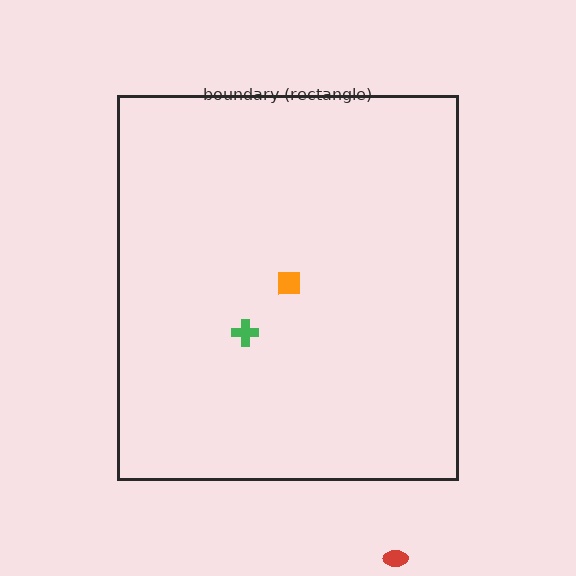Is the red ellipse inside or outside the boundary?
Outside.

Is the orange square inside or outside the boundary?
Inside.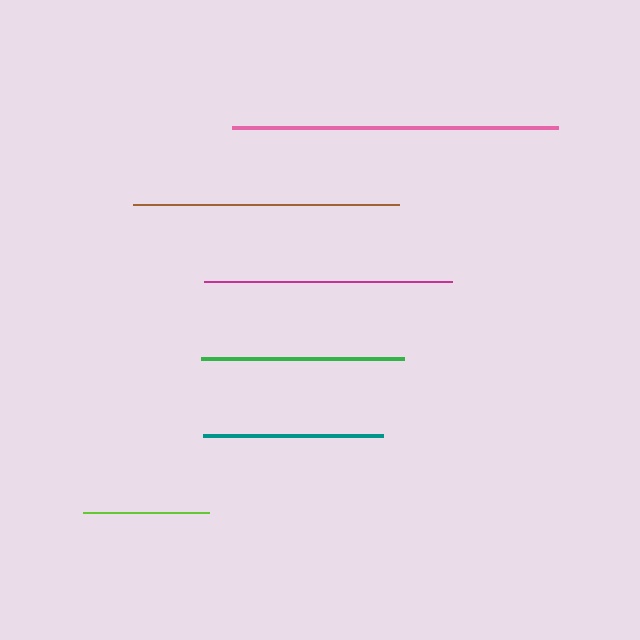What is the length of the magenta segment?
The magenta segment is approximately 248 pixels long.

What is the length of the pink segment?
The pink segment is approximately 326 pixels long.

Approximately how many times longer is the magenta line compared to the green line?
The magenta line is approximately 1.2 times the length of the green line.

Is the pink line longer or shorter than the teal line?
The pink line is longer than the teal line.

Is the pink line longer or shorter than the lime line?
The pink line is longer than the lime line.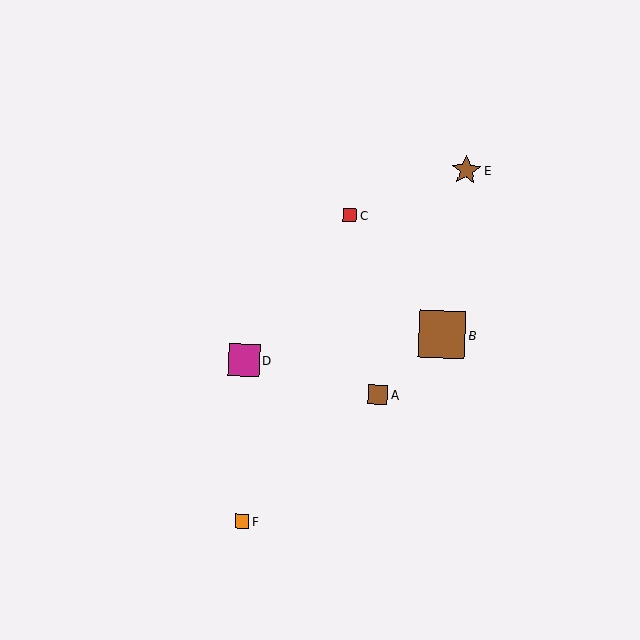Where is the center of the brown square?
The center of the brown square is at (442, 334).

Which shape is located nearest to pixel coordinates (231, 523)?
The orange square (labeled F) at (242, 521) is nearest to that location.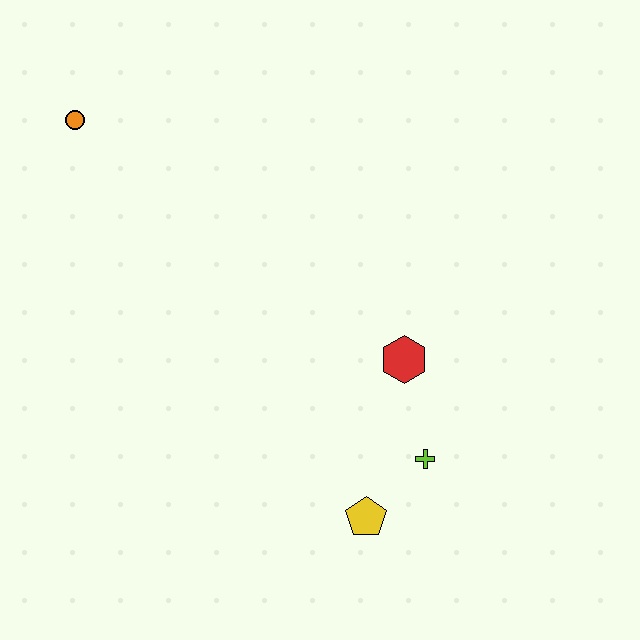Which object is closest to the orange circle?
The red hexagon is closest to the orange circle.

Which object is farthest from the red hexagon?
The orange circle is farthest from the red hexagon.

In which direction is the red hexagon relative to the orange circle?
The red hexagon is to the right of the orange circle.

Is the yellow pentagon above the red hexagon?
No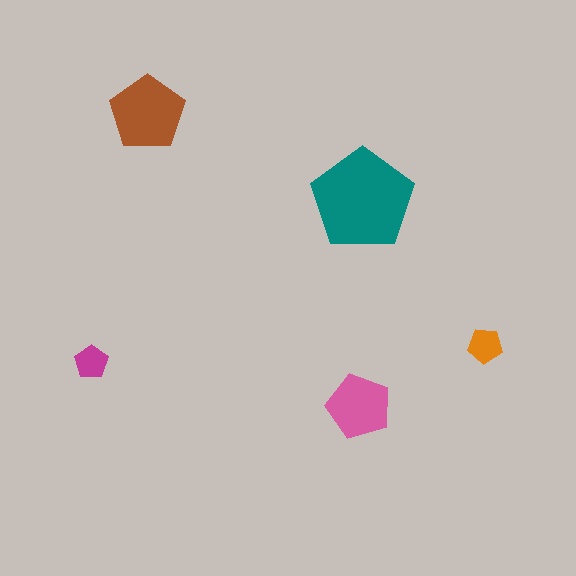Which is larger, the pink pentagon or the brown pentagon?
The brown one.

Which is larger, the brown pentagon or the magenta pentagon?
The brown one.